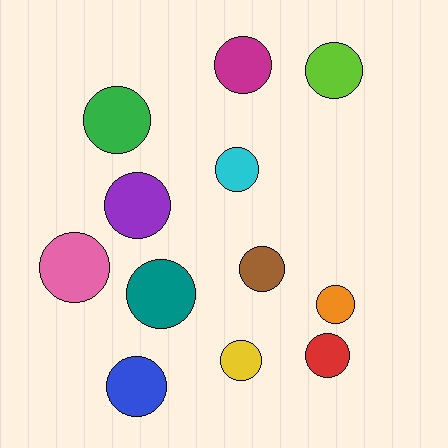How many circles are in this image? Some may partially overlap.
There are 12 circles.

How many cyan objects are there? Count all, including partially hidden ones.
There is 1 cyan object.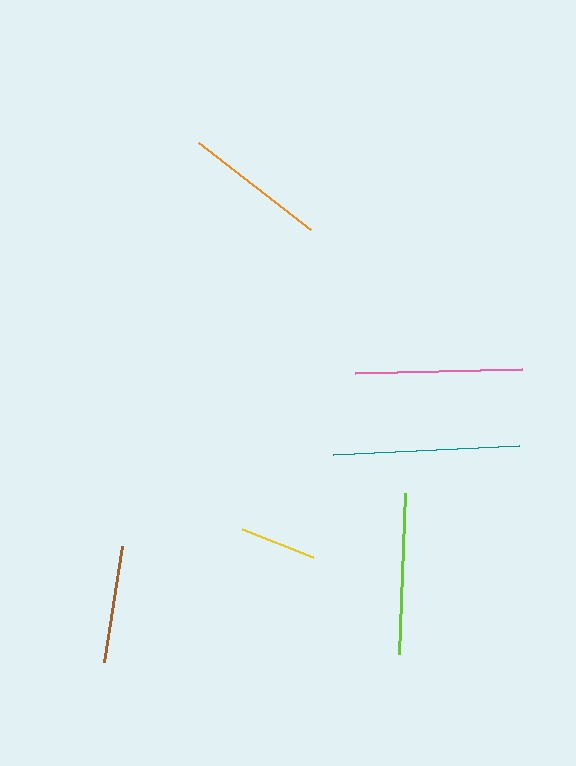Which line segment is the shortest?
The yellow line is the shortest at approximately 77 pixels.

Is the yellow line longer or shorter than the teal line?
The teal line is longer than the yellow line.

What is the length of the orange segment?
The orange segment is approximately 142 pixels long.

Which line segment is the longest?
The teal line is the longest at approximately 185 pixels.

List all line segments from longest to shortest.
From longest to shortest: teal, pink, lime, orange, brown, yellow.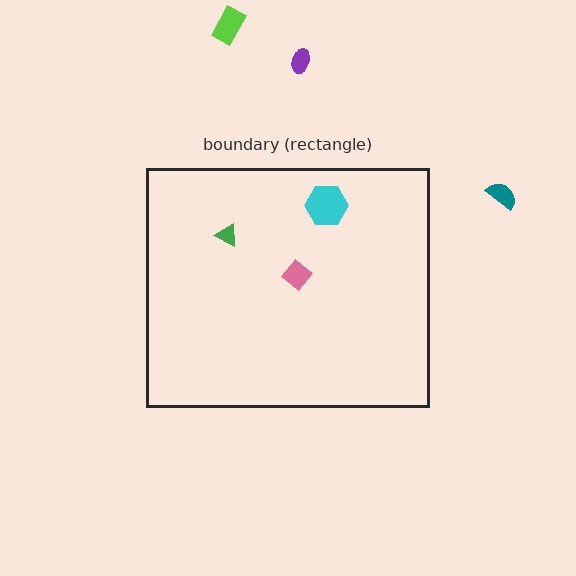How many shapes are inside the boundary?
3 inside, 3 outside.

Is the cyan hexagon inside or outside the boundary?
Inside.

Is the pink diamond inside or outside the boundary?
Inside.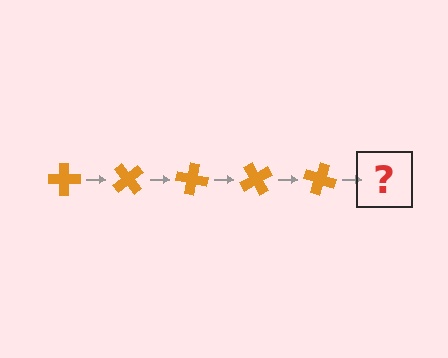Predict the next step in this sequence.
The next step is an orange cross rotated 250 degrees.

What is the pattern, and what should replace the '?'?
The pattern is that the cross rotates 50 degrees each step. The '?' should be an orange cross rotated 250 degrees.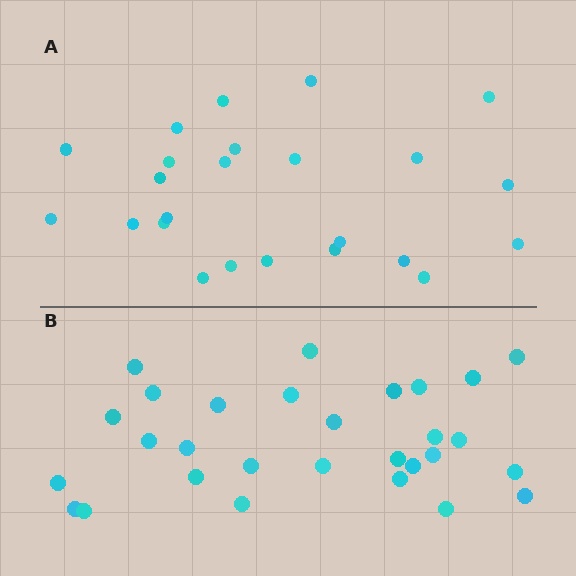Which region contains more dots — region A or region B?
Region B (the bottom region) has more dots.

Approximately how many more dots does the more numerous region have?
Region B has about 5 more dots than region A.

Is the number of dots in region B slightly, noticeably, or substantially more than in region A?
Region B has only slightly more — the two regions are fairly close. The ratio is roughly 1.2 to 1.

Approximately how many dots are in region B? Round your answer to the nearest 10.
About 30 dots. (The exact count is 29, which rounds to 30.)